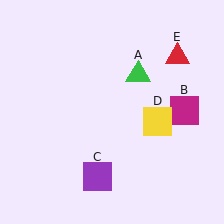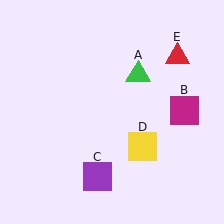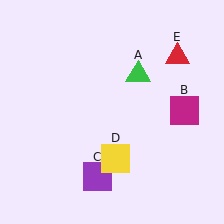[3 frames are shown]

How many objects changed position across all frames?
1 object changed position: yellow square (object D).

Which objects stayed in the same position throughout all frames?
Green triangle (object A) and magenta square (object B) and purple square (object C) and red triangle (object E) remained stationary.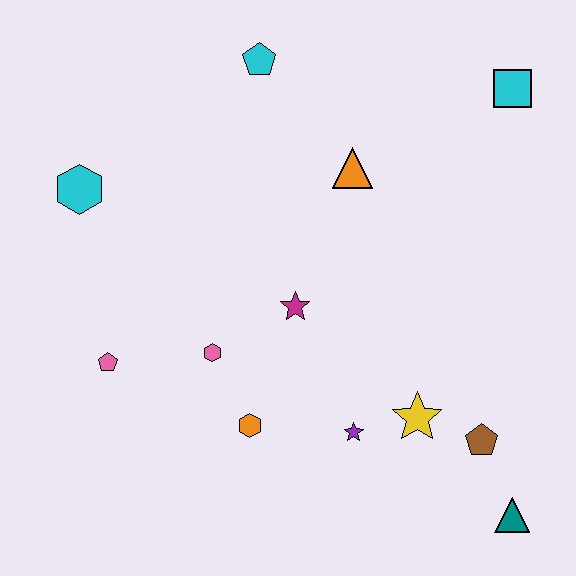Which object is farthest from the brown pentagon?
The cyan hexagon is farthest from the brown pentagon.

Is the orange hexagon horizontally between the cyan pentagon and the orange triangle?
No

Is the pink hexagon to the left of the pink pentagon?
No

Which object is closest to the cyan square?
The orange triangle is closest to the cyan square.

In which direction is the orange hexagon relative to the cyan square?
The orange hexagon is below the cyan square.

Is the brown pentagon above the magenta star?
No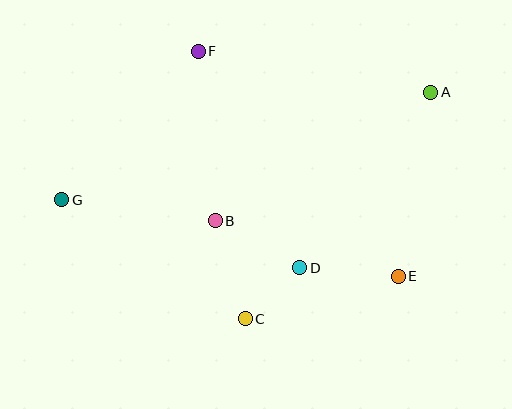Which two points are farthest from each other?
Points A and G are farthest from each other.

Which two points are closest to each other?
Points C and D are closest to each other.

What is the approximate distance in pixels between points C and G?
The distance between C and G is approximately 219 pixels.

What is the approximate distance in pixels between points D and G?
The distance between D and G is approximately 248 pixels.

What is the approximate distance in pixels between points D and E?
The distance between D and E is approximately 99 pixels.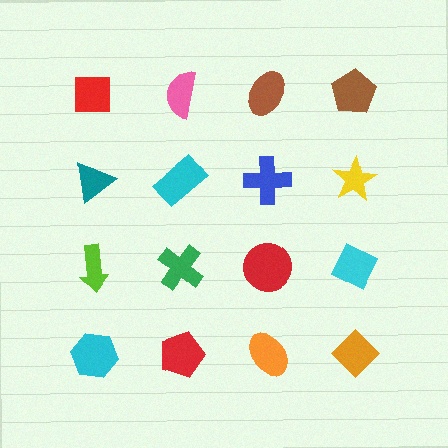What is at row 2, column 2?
A cyan rectangle.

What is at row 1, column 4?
A brown pentagon.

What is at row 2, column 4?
A yellow star.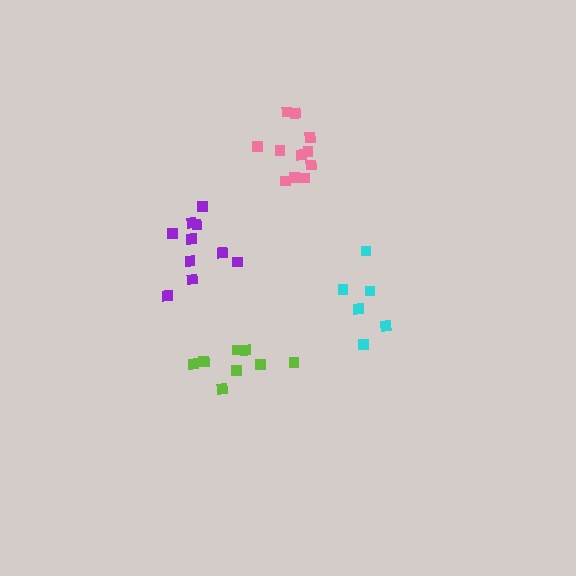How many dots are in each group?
Group 1: 6 dots, Group 2: 10 dots, Group 3: 11 dots, Group 4: 8 dots (35 total).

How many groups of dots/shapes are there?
There are 4 groups.